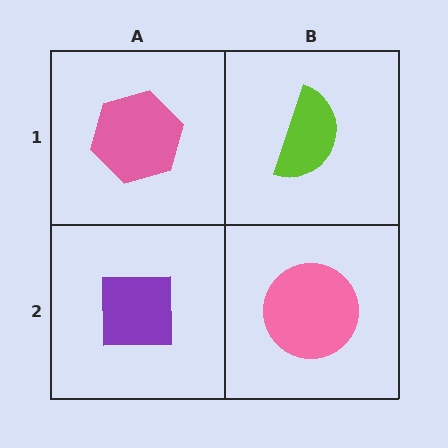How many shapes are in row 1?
2 shapes.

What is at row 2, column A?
A purple square.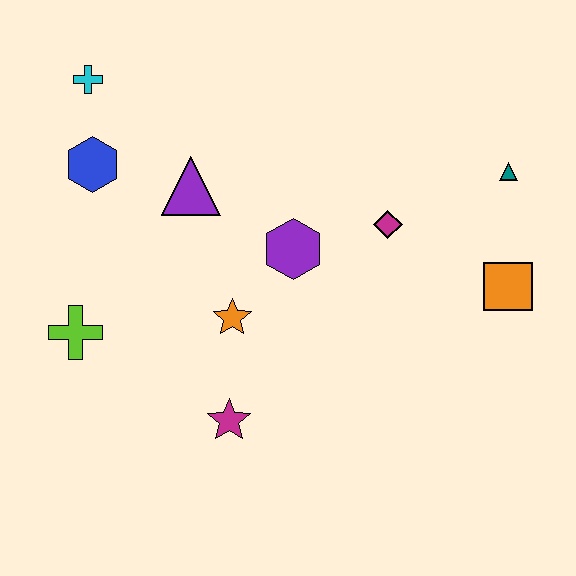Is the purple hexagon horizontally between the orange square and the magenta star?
Yes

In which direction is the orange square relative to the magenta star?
The orange square is to the right of the magenta star.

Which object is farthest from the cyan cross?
The orange square is farthest from the cyan cross.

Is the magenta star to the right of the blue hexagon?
Yes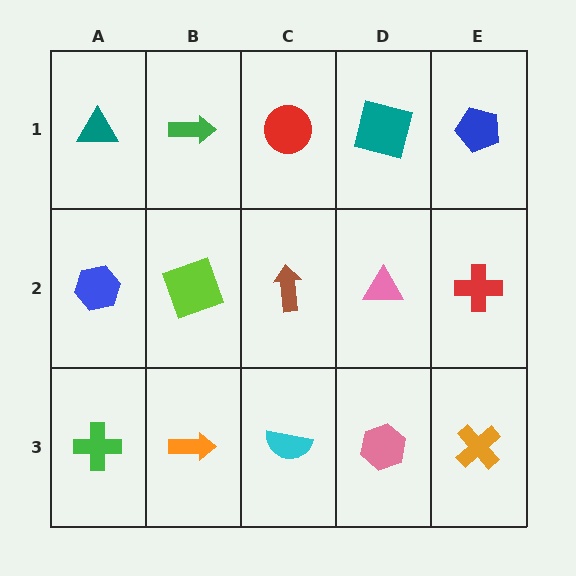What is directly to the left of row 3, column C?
An orange arrow.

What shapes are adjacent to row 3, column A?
A blue hexagon (row 2, column A), an orange arrow (row 3, column B).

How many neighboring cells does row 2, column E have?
3.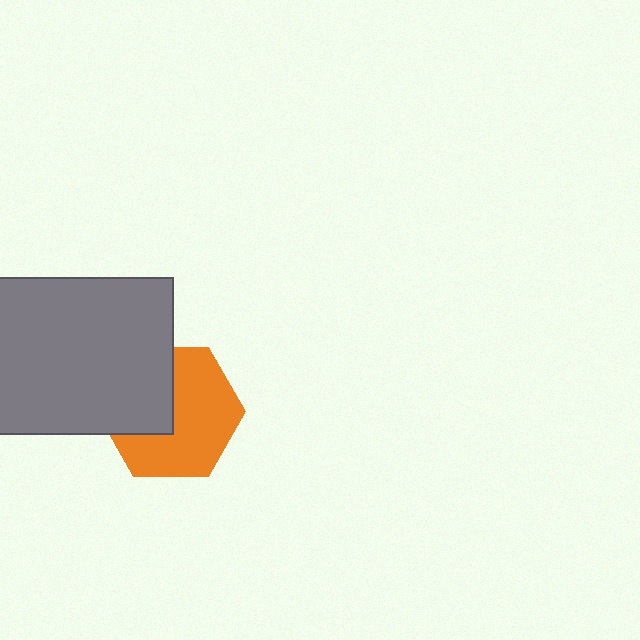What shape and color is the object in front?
The object in front is a gray rectangle.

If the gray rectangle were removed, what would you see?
You would see the complete orange hexagon.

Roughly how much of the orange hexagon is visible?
About half of it is visible (roughly 63%).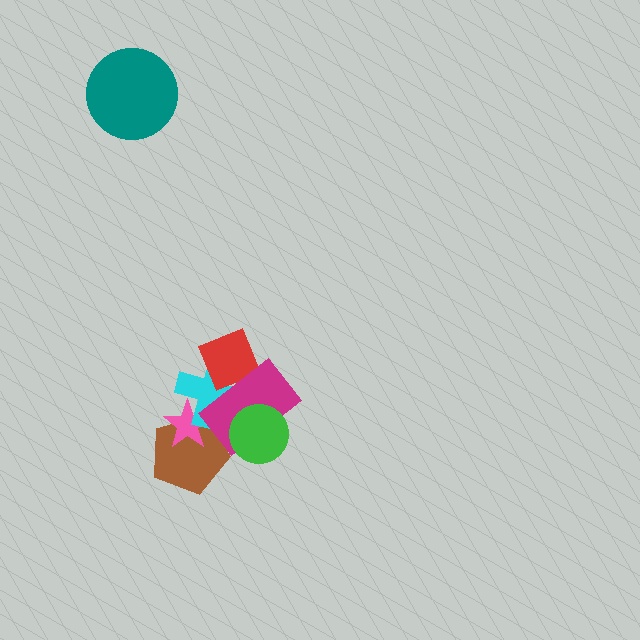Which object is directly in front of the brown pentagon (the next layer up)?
The pink star is directly in front of the brown pentagon.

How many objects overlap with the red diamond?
2 objects overlap with the red diamond.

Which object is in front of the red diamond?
The magenta rectangle is in front of the red diamond.